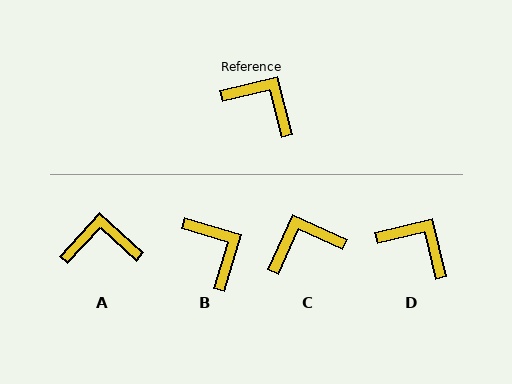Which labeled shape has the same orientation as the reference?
D.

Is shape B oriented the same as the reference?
No, it is off by about 31 degrees.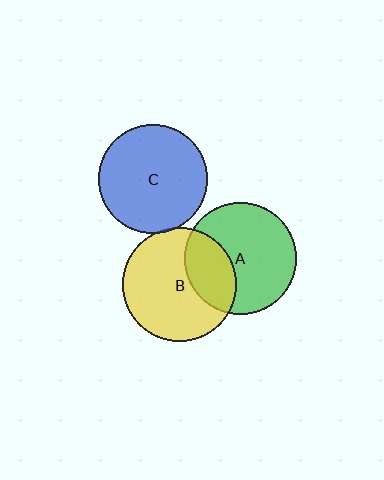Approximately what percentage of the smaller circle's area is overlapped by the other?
Approximately 30%.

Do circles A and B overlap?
Yes.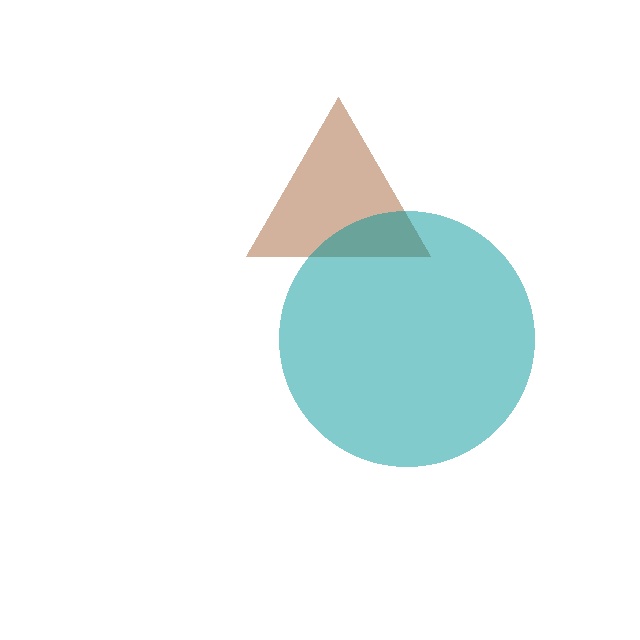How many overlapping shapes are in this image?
There are 2 overlapping shapes in the image.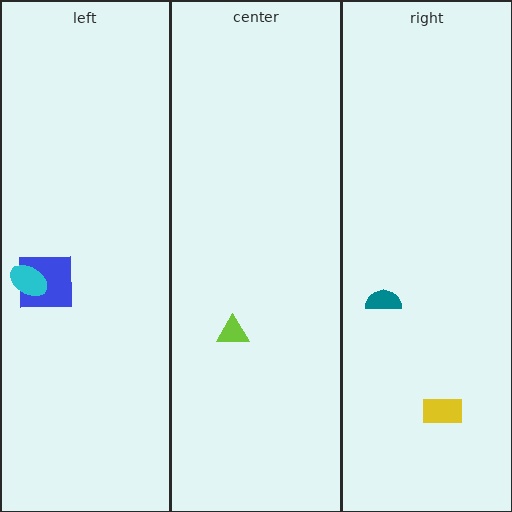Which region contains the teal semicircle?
The right region.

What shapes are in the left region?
The blue square, the cyan ellipse.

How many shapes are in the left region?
2.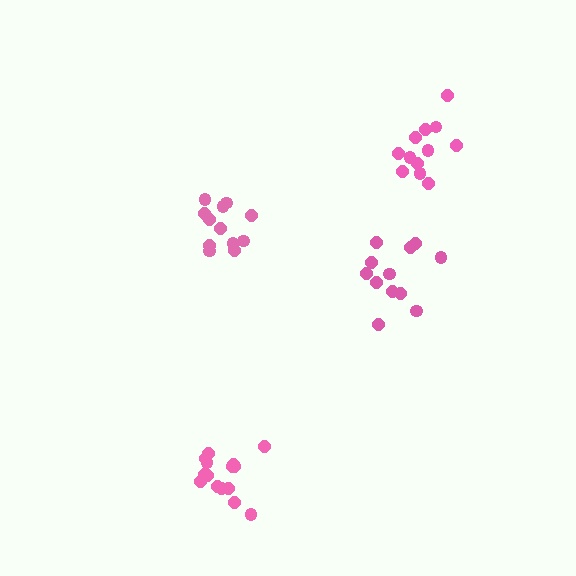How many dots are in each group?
Group 1: 12 dots, Group 2: 12 dots, Group 3: 13 dots, Group 4: 15 dots (52 total).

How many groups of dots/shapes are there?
There are 4 groups.